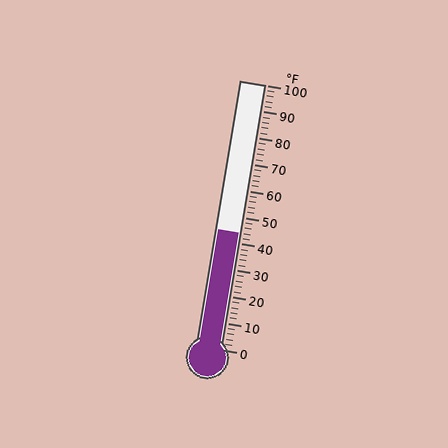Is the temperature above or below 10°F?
The temperature is above 10°F.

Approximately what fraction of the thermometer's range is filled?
The thermometer is filled to approximately 45% of its range.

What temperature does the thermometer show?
The thermometer shows approximately 44°F.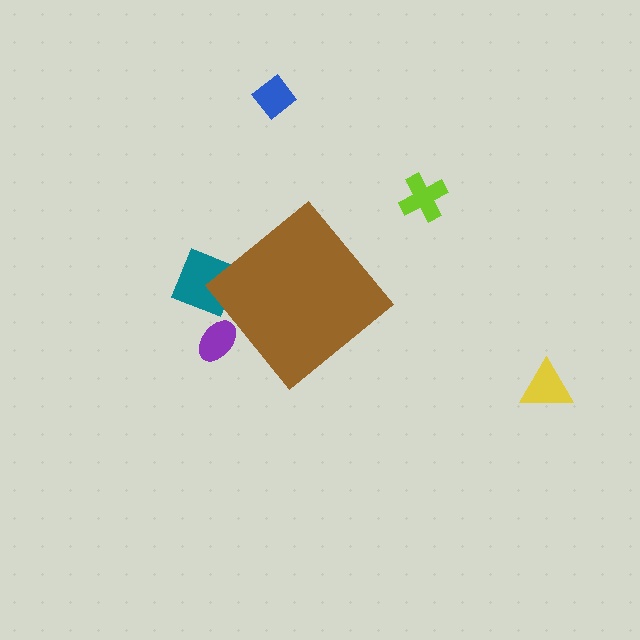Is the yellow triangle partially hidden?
No, the yellow triangle is fully visible.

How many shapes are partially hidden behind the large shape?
2 shapes are partially hidden.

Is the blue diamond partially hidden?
No, the blue diamond is fully visible.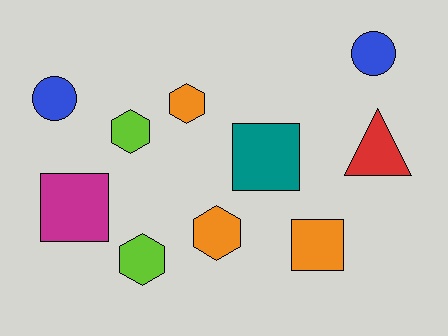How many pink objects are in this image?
There are no pink objects.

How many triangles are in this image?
There is 1 triangle.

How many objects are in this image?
There are 10 objects.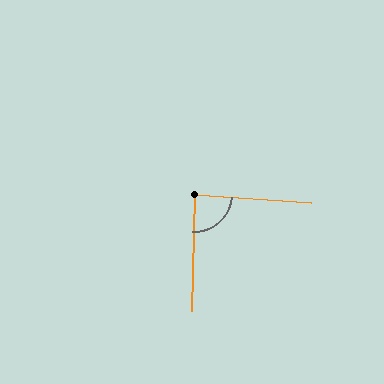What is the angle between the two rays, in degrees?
Approximately 87 degrees.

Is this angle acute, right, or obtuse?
It is approximately a right angle.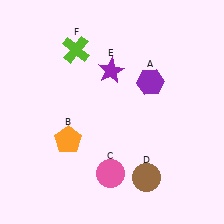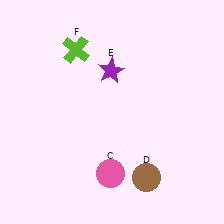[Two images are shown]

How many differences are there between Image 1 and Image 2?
There are 2 differences between the two images.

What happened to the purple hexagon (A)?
The purple hexagon (A) was removed in Image 2. It was in the top-right area of Image 1.